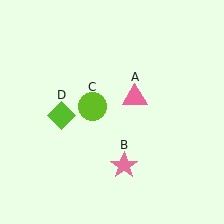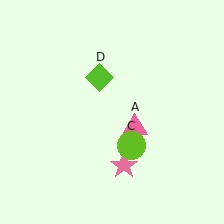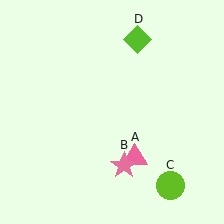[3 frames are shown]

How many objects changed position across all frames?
3 objects changed position: pink triangle (object A), lime circle (object C), lime diamond (object D).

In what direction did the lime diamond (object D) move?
The lime diamond (object D) moved up and to the right.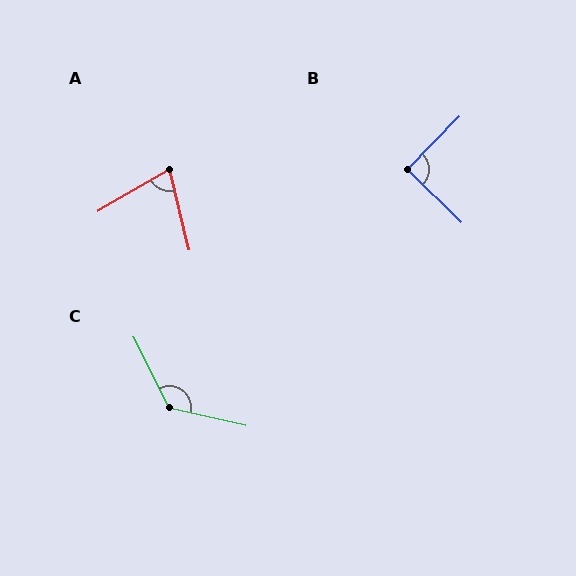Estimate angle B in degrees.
Approximately 90 degrees.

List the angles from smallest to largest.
A (74°), B (90°), C (130°).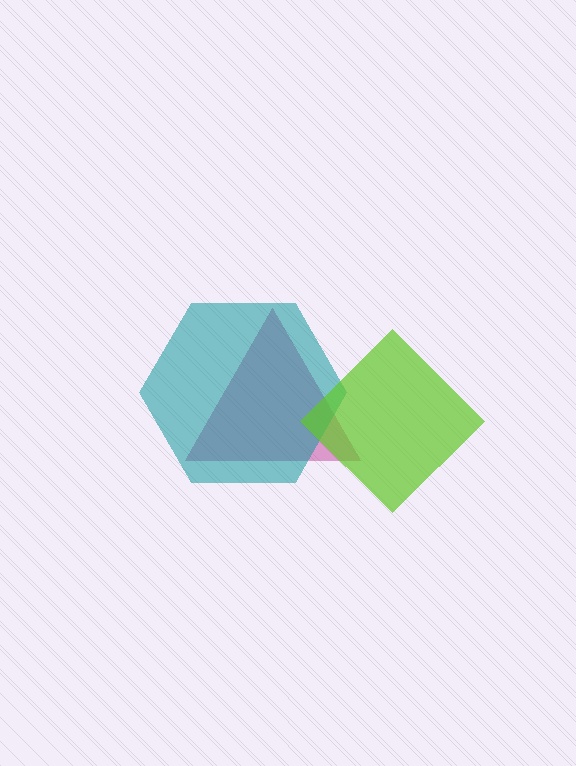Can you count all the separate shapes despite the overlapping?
Yes, there are 3 separate shapes.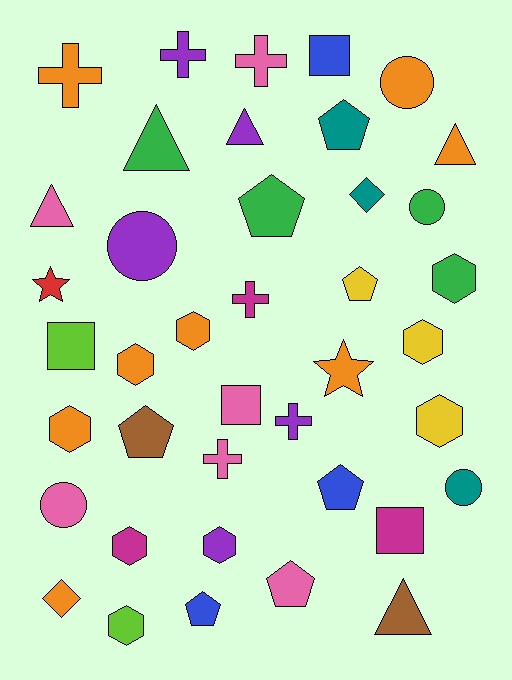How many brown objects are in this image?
There are 2 brown objects.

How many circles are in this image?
There are 5 circles.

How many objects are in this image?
There are 40 objects.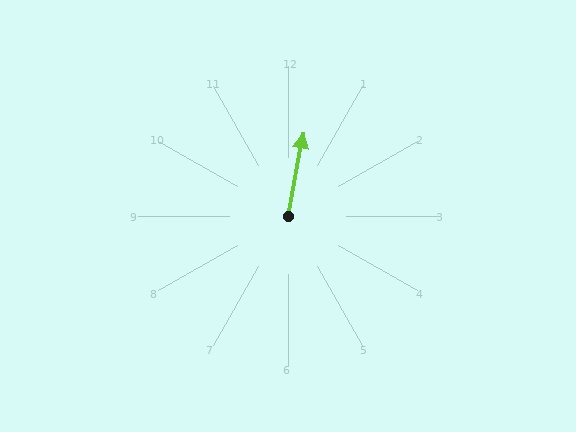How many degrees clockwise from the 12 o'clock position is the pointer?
Approximately 10 degrees.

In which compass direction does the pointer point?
North.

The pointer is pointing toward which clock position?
Roughly 12 o'clock.